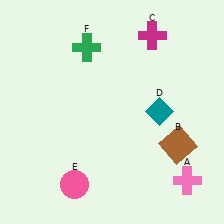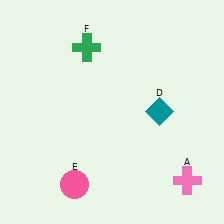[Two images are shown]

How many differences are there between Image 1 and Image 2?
There are 2 differences between the two images.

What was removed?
The brown square (B), the magenta cross (C) were removed in Image 2.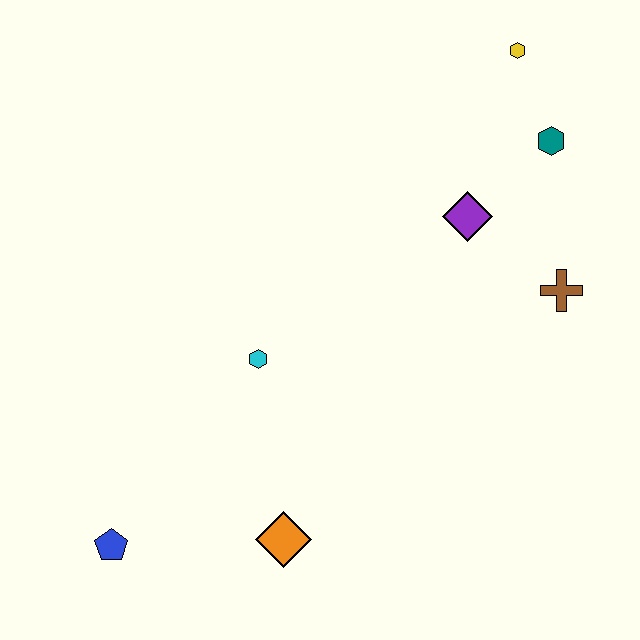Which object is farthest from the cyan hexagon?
The yellow hexagon is farthest from the cyan hexagon.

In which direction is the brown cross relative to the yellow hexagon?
The brown cross is below the yellow hexagon.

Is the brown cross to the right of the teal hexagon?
Yes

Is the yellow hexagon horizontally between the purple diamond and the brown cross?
Yes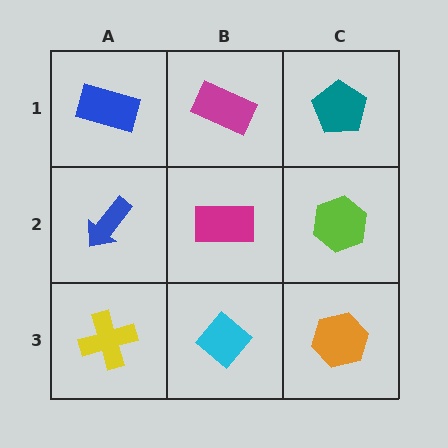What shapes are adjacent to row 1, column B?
A magenta rectangle (row 2, column B), a blue rectangle (row 1, column A), a teal pentagon (row 1, column C).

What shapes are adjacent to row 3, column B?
A magenta rectangle (row 2, column B), a yellow cross (row 3, column A), an orange hexagon (row 3, column C).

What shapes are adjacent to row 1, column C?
A lime hexagon (row 2, column C), a magenta rectangle (row 1, column B).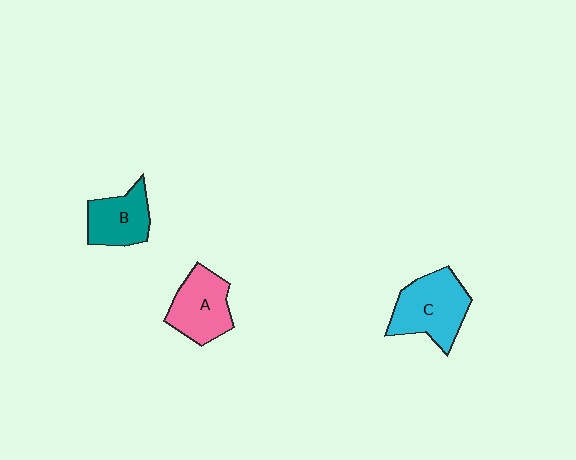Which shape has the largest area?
Shape C (cyan).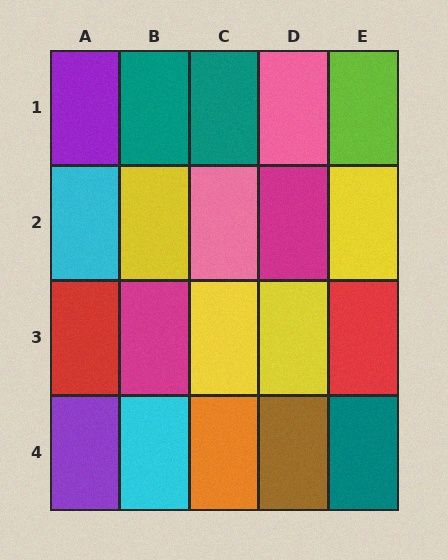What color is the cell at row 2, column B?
Yellow.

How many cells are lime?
1 cell is lime.